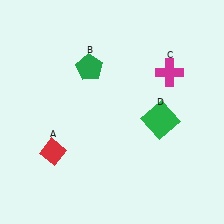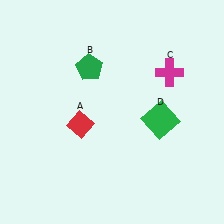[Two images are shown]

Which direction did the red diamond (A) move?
The red diamond (A) moved right.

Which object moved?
The red diamond (A) moved right.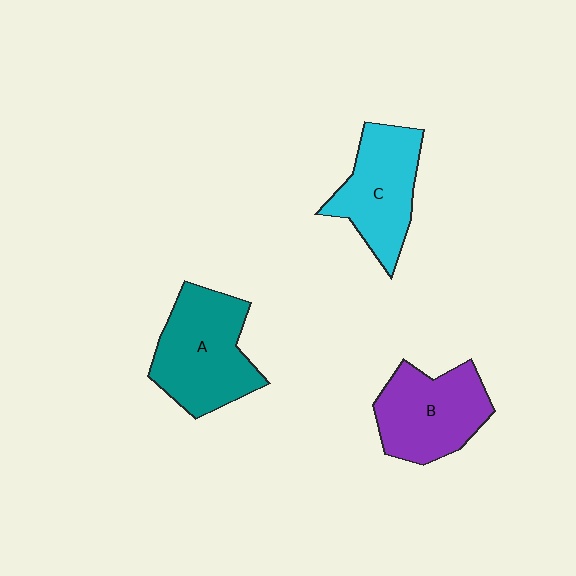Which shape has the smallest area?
Shape C (cyan).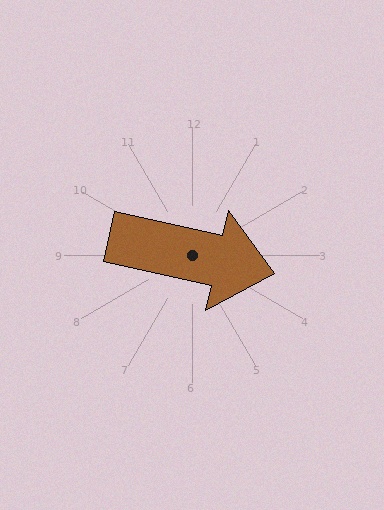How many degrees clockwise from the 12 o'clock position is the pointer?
Approximately 103 degrees.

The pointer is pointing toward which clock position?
Roughly 3 o'clock.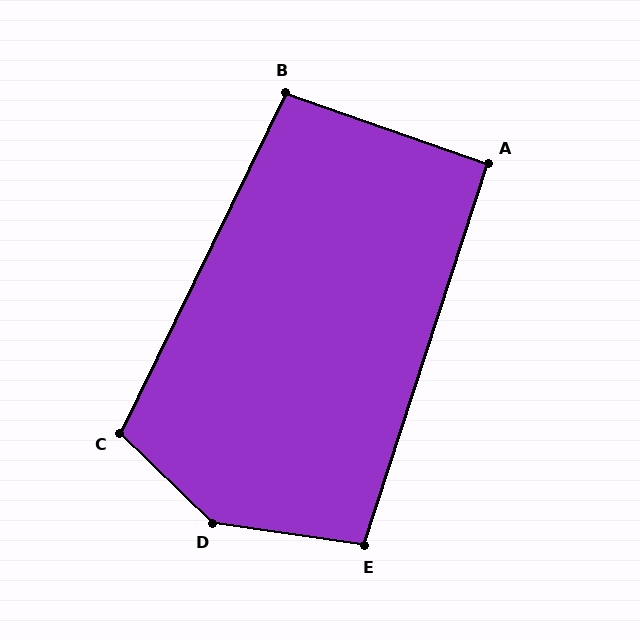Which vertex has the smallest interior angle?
A, at approximately 91 degrees.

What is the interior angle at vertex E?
Approximately 100 degrees (obtuse).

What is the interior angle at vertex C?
Approximately 108 degrees (obtuse).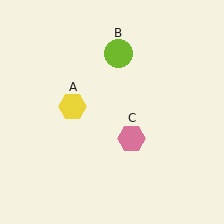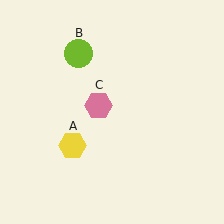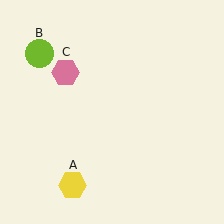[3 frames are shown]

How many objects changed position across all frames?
3 objects changed position: yellow hexagon (object A), lime circle (object B), pink hexagon (object C).